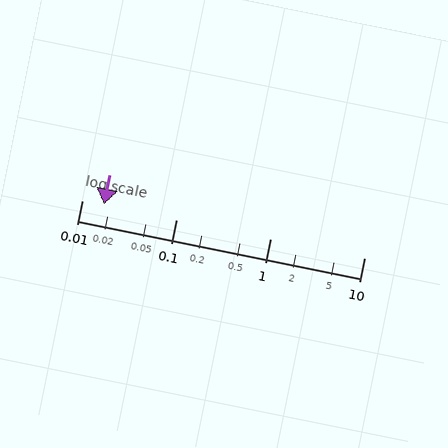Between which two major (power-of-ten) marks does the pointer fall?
The pointer is between 0.01 and 0.1.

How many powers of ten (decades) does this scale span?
The scale spans 3 decades, from 0.01 to 10.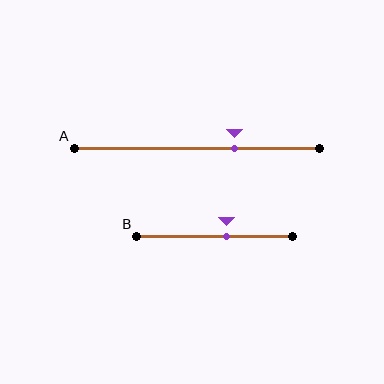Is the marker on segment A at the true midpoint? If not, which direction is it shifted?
No, the marker on segment A is shifted to the right by about 15% of the segment length.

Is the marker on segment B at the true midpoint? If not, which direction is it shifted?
No, the marker on segment B is shifted to the right by about 7% of the segment length.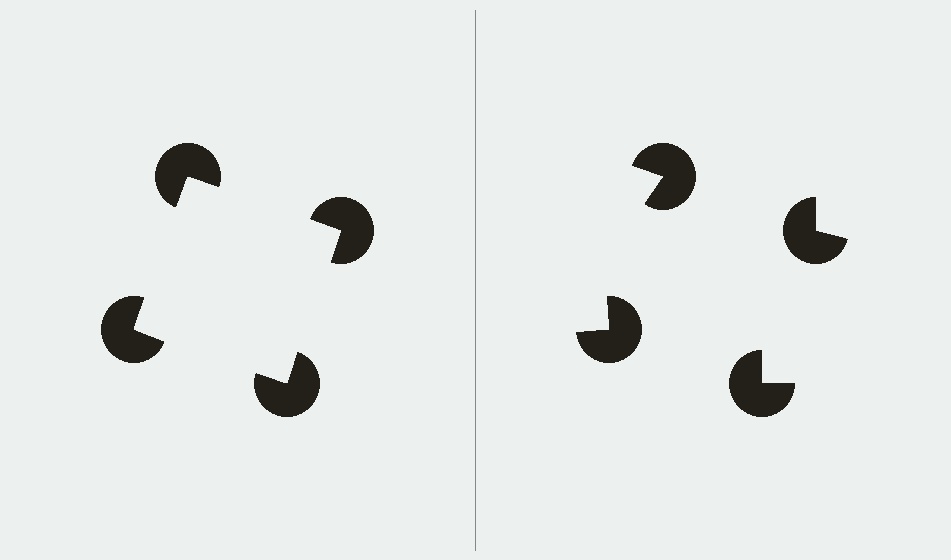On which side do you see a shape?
An illusory square appears on the left side. On the right side the wedge cuts are rotated, so no coherent shape forms.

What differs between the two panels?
The pac-man discs are positioned identically on both sides; only the wedge orientations differ. On the left they align to a square; on the right they are misaligned.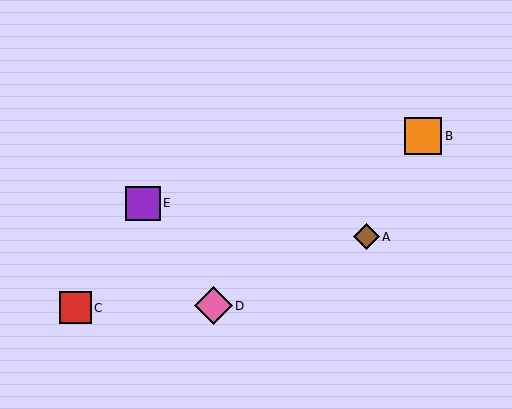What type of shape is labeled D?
Shape D is a pink diamond.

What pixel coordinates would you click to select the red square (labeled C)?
Click at (75, 308) to select the red square C.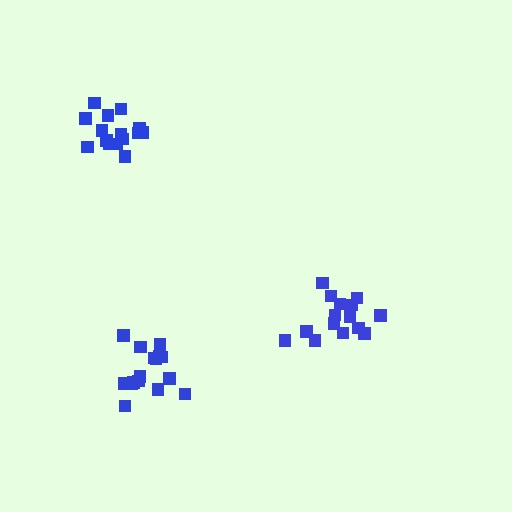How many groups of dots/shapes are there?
There are 3 groups.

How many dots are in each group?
Group 1: 15 dots, Group 2: 16 dots, Group 3: 16 dots (47 total).